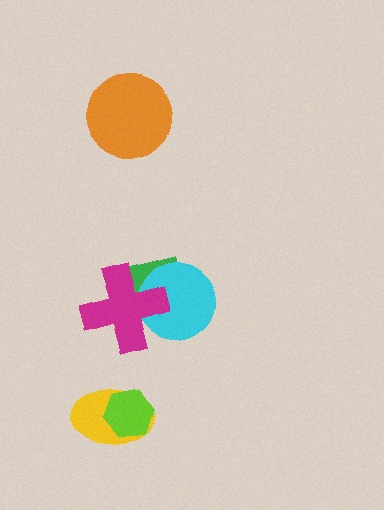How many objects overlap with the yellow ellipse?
1 object overlaps with the yellow ellipse.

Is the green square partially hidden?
Yes, it is partially covered by another shape.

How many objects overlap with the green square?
2 objects overlap with the green square.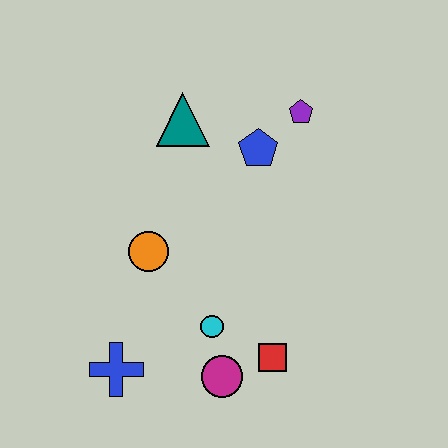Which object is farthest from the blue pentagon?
The blue cross is farthest from the blue pentagon.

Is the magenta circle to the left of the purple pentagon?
Yes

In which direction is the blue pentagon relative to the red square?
The blue pentagon is above the red square.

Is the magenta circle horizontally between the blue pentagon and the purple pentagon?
No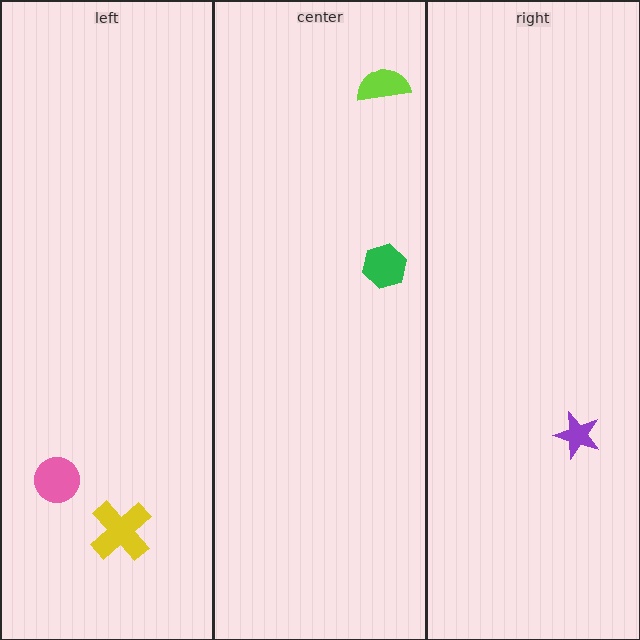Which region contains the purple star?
The right region.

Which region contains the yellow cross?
The left region.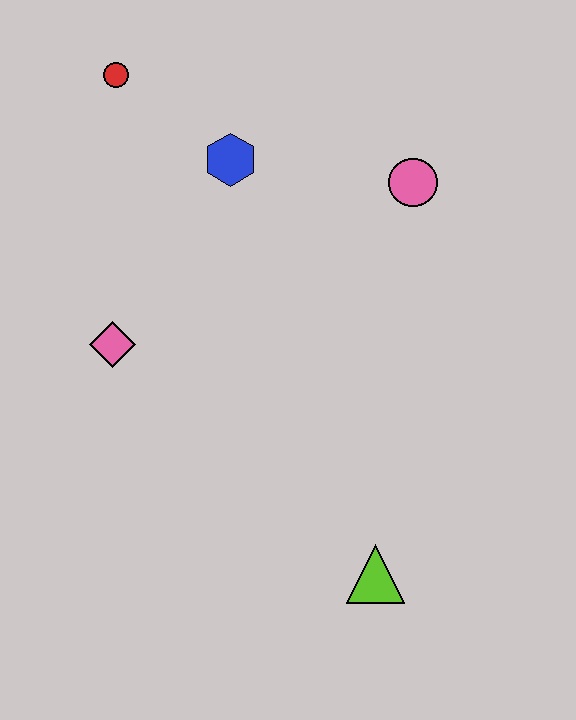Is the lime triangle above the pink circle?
No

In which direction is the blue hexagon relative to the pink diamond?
The blue hexagon is above the pink diamond.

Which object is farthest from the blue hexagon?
The lime triangle is farthest from the blue hexagon.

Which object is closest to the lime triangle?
The pink diamond is closest to the lime triangle.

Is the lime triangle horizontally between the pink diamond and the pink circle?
Yes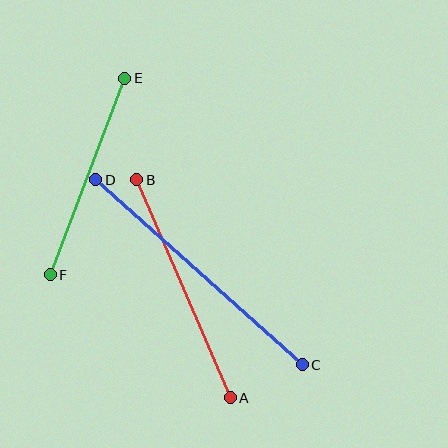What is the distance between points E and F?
The distance is approximately 211 pixels.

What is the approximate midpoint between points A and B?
The midpoint is at approximately (183, 289) pixels.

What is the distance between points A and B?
The distance is approximately 237 pixels.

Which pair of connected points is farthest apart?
Points C and D are farthest apart.